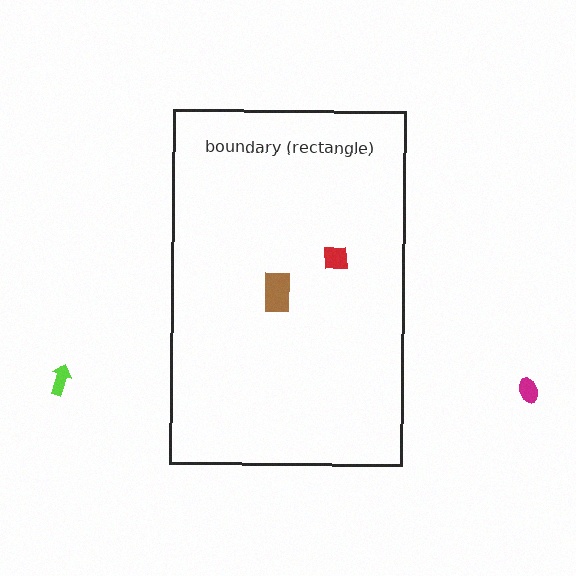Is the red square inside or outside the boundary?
Inside.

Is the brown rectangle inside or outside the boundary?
Inside.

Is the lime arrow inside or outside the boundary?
Outside.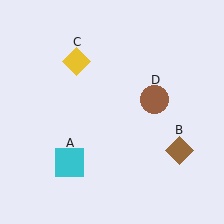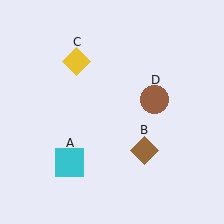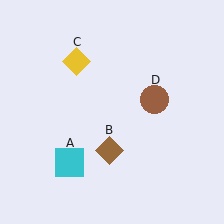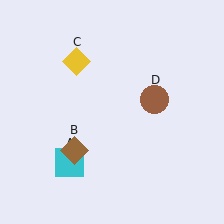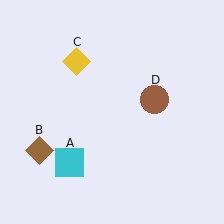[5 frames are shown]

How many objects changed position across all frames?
1 object changed position: brown diamond (object B).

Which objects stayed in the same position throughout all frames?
Cyan square (object A) and yellow diamond (object C) and brown circle (object D) remained stationary.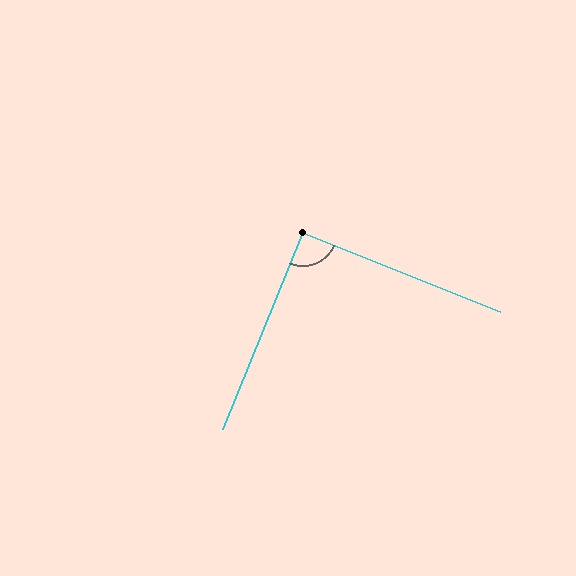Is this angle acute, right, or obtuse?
It is approximately a right angle.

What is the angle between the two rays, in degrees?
Approximately 90 degrees.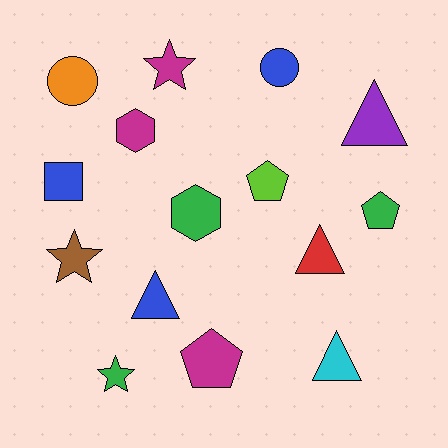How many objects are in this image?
There are 15 objects.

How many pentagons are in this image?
There are 3 pentagons.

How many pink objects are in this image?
There are no pink objects.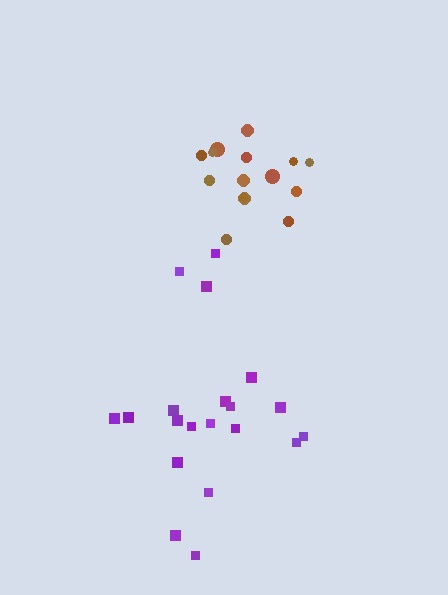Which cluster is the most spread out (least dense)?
Purple.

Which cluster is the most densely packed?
Brown.